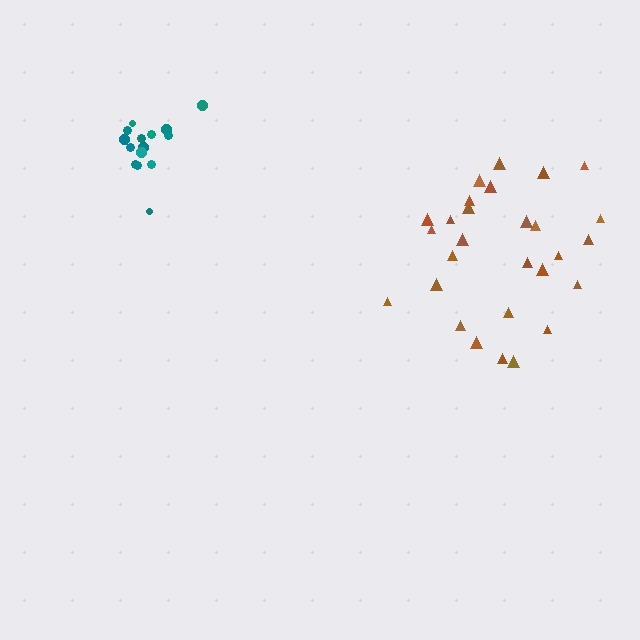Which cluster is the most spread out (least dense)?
Brown.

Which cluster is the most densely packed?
Teal.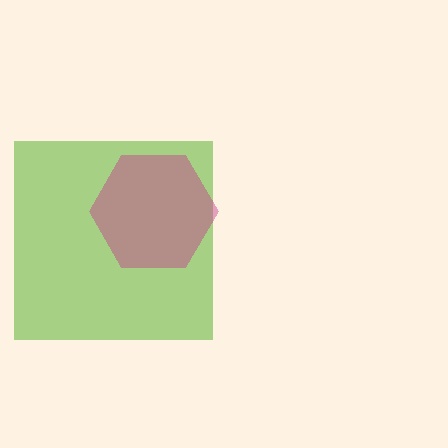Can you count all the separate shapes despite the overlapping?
Yes, there are 2 separate shapes.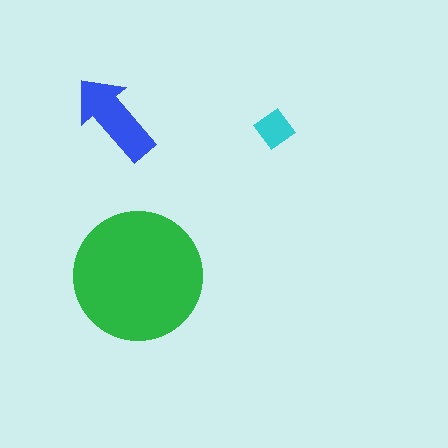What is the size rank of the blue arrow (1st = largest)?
2nd.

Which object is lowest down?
The green circle is bottommost.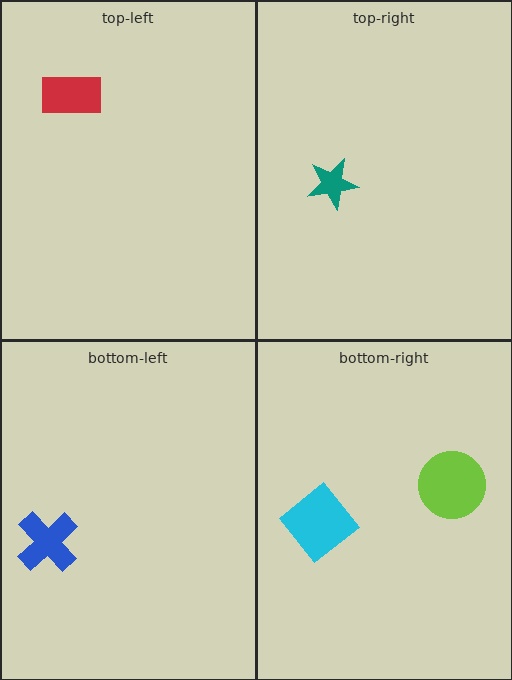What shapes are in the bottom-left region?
The blue cross.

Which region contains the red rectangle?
The top-left region.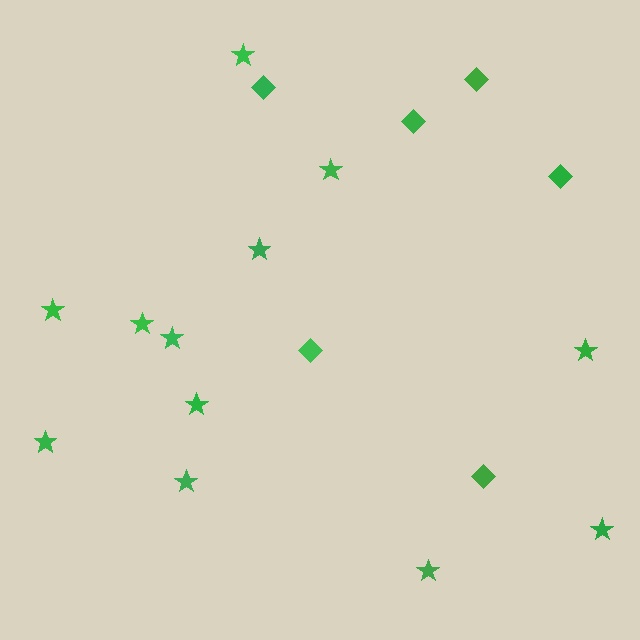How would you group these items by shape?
There are 2 groups: one group of diamonds (6) and one group of stars (12).